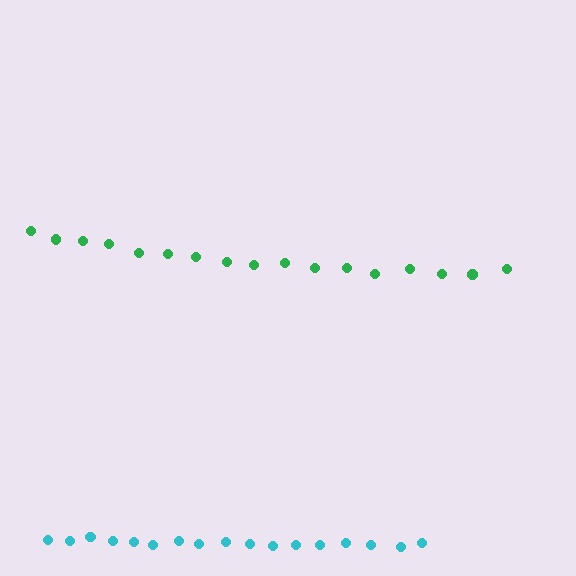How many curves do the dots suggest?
There are 2 distinct paths.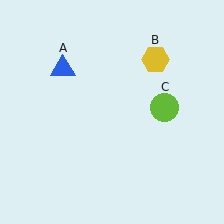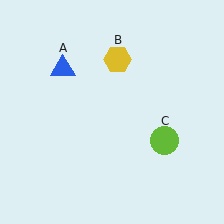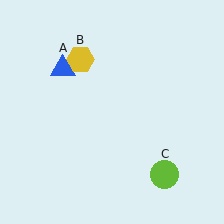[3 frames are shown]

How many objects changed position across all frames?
2 objects changed position: yellow hexagon (object B), lime circle (object C).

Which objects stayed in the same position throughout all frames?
Blue triangle (object A) remained stationary.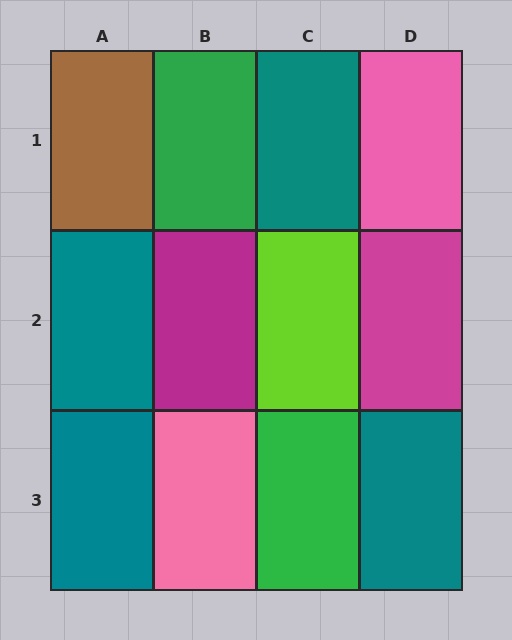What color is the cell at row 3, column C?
Green.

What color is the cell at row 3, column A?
Teal.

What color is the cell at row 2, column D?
Magenta.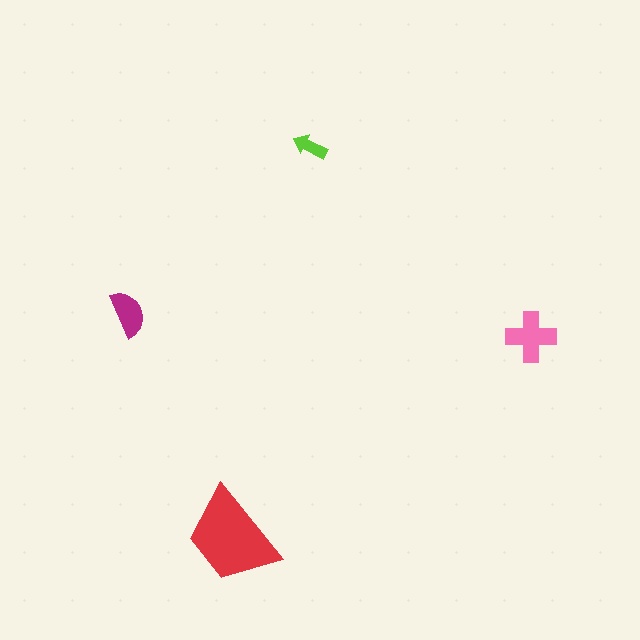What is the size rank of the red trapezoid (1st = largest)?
1st.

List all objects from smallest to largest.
The lime arrow, the magenta semicircle, the pink cross, the red trapezoid.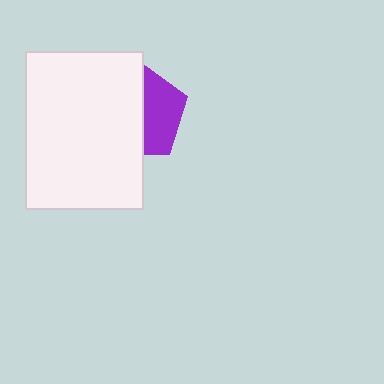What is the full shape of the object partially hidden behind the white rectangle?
The partially hidden object is a purple pentagon.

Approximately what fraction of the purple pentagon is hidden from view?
Roughly 56% of the purple pentagon is hidden behind the white rectangle.